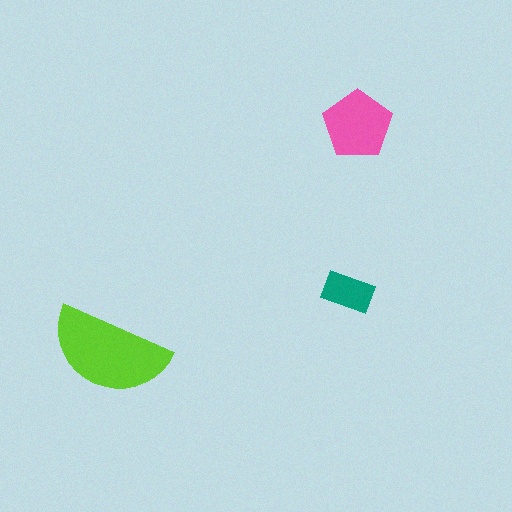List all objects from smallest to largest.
The teal rectangle, the pink pentagon, the lime semicircle.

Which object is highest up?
The pink pentagon is topmost.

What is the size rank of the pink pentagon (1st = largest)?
2nd.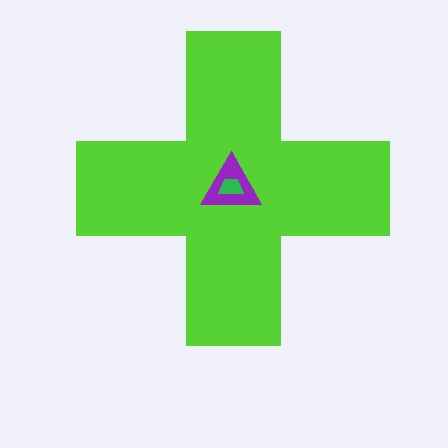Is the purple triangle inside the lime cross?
Yes.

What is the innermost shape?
The green trapezoid.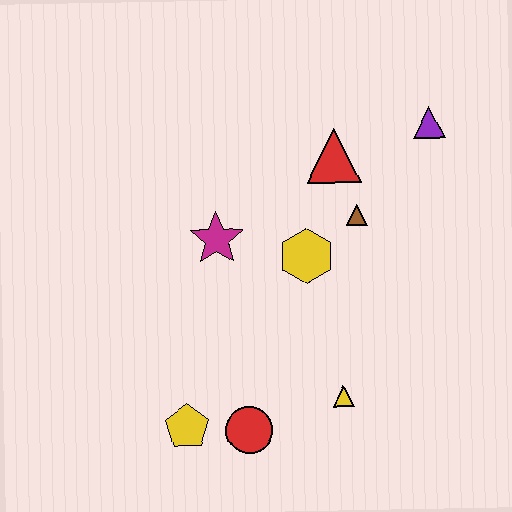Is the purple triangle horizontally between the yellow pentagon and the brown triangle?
No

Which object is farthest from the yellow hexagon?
The yellow pentagon is farthest from the yellow hexagon.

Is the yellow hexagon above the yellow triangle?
Yes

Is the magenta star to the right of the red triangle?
No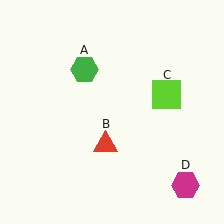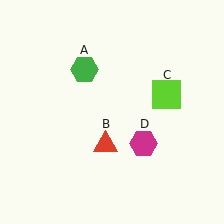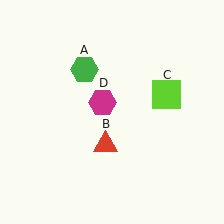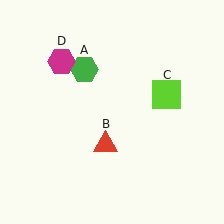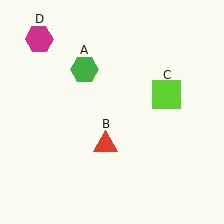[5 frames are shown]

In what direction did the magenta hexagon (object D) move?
The magenta hexagon (object D) moved up and to the left.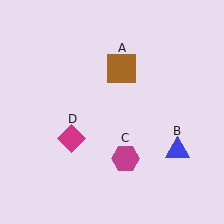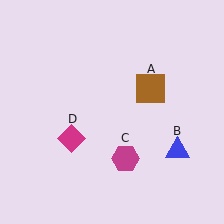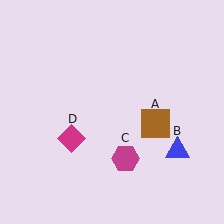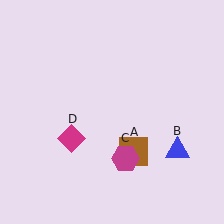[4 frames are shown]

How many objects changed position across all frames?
1 object changed position: brown square (object A).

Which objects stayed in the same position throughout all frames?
Blue triangle (object B) and magenta hexagon (object C) and magenta diamond (object D) remained stationary.